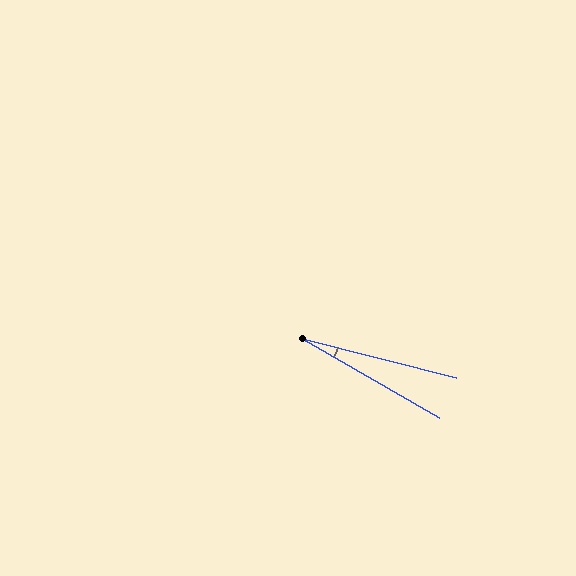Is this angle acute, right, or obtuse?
It is acute.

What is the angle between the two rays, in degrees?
Approximately 16 degrees.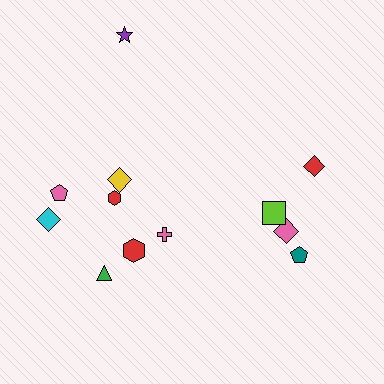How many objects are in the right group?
There are 4 objects.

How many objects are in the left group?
There are 8 objects.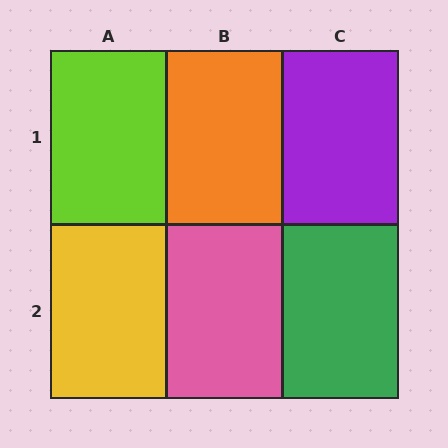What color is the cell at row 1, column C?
Purple.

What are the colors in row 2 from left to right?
Yellow, pink, green.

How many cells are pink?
1 cell is pink.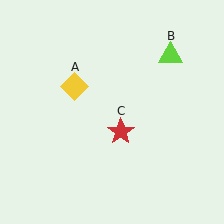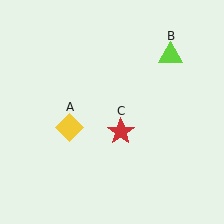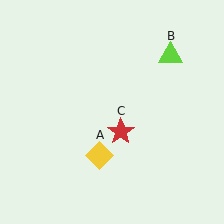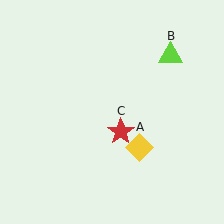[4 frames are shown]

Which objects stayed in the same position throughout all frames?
Lime triangle (object B) and red star (object C) remained stationary.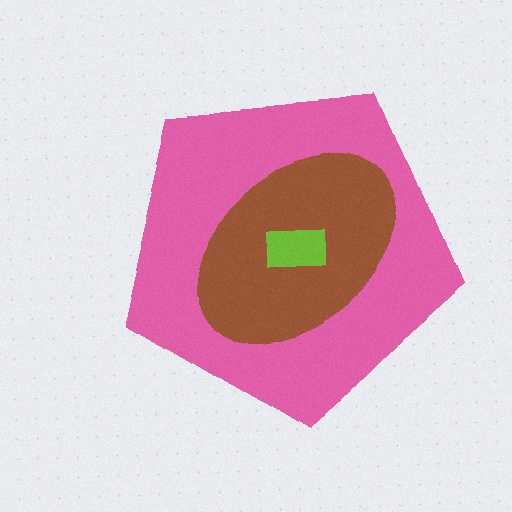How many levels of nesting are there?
3.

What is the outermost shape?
The pink pentagon.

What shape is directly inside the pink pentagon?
The brown ellipse.